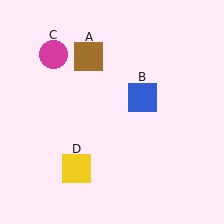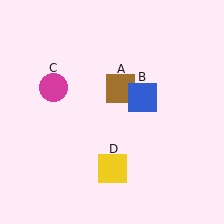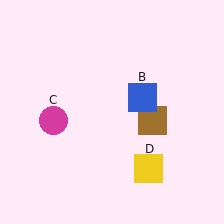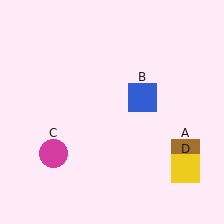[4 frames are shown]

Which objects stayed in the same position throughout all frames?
Blue square (object B) remained stationary.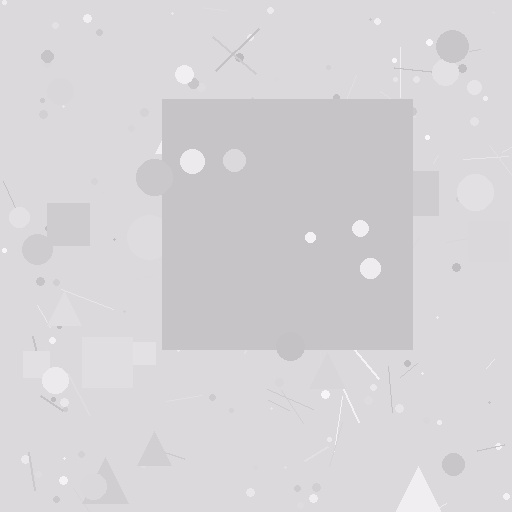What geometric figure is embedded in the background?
A square is embedded in the background.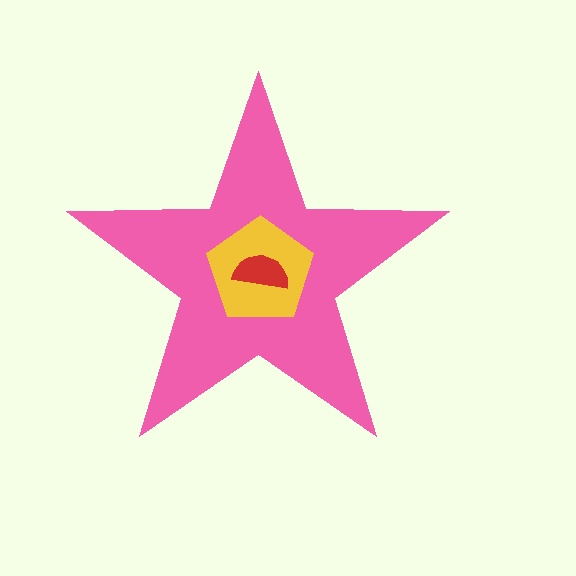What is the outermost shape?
The pink star.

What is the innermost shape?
The red semicircle.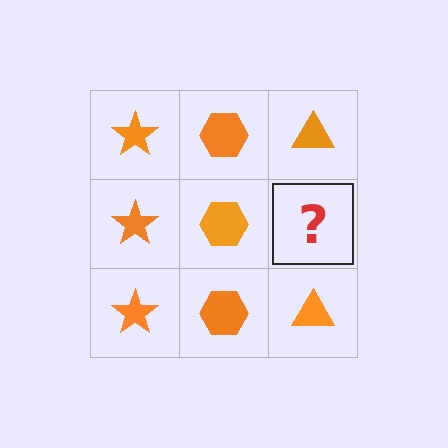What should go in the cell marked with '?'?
The missing cell should contain an orange triangle.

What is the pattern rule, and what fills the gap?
The rule is that each column has a consistent shape. The gap should be filled with an orange triangle.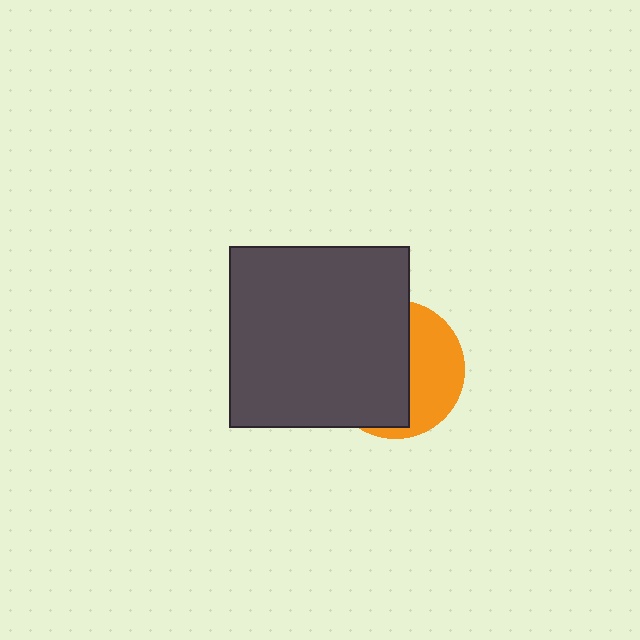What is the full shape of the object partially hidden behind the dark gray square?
The partially hidden object is an orange circle.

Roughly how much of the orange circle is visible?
A small part of it is visible (roughly 40%).